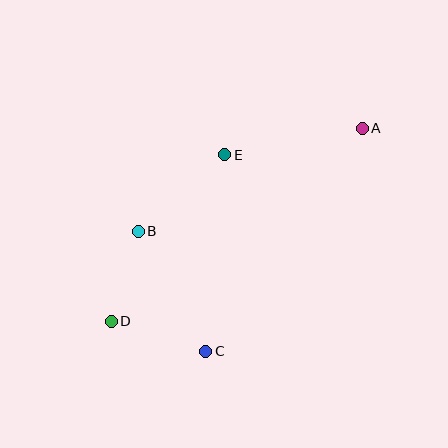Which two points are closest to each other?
Points B and D are closest to each other.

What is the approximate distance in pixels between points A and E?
The distance between A and E is approximately 140 pixels.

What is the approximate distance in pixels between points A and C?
The distance between A and C is approximately 272 pixels.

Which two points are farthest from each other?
Points A and D are farthest from each other.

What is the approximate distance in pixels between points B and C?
The distance between B and C is approximately 137 pixels.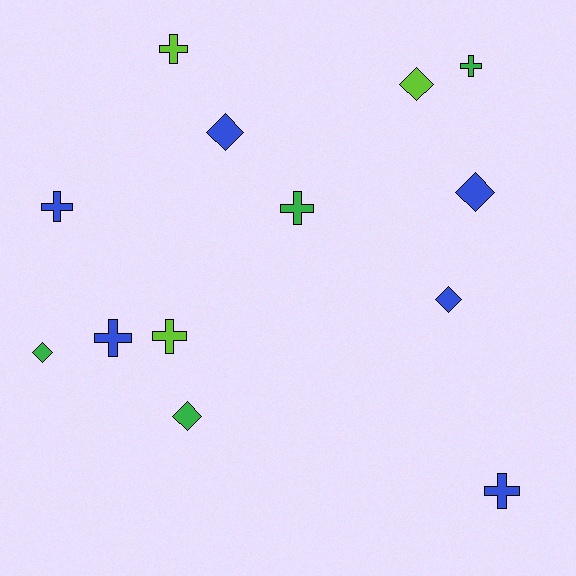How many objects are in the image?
There are 13 objects.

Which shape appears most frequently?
Cross, with 7 objects.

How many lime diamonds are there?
There is 1 lime diamond.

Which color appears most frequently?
Blue, with 6 objects.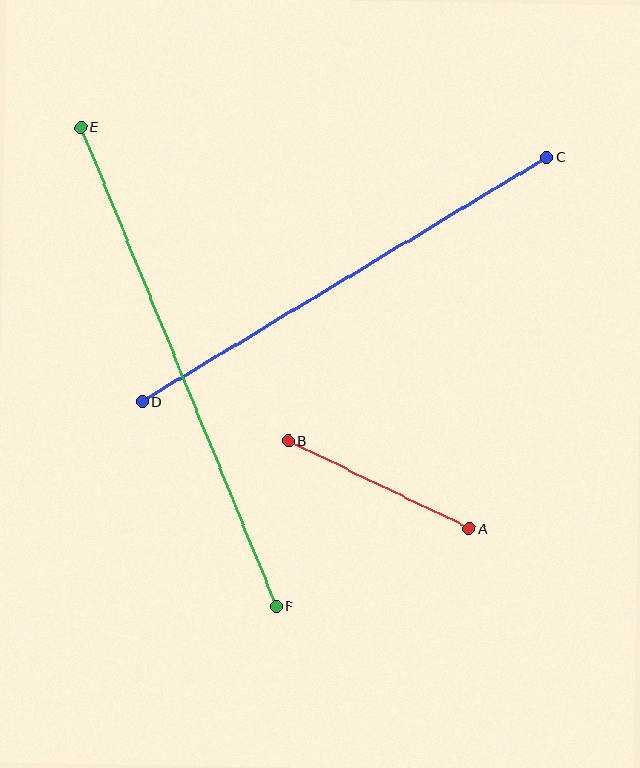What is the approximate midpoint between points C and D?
The midpoint is at approximately (344, 279) pixels.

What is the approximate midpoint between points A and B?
The midpoint is at approximately (379, 485) pixels.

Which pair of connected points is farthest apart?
Points E and F are farthest apart.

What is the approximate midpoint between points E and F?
The midpoint is at approximately (178, 367) pixels.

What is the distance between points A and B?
The distance is approximately 201 pixels.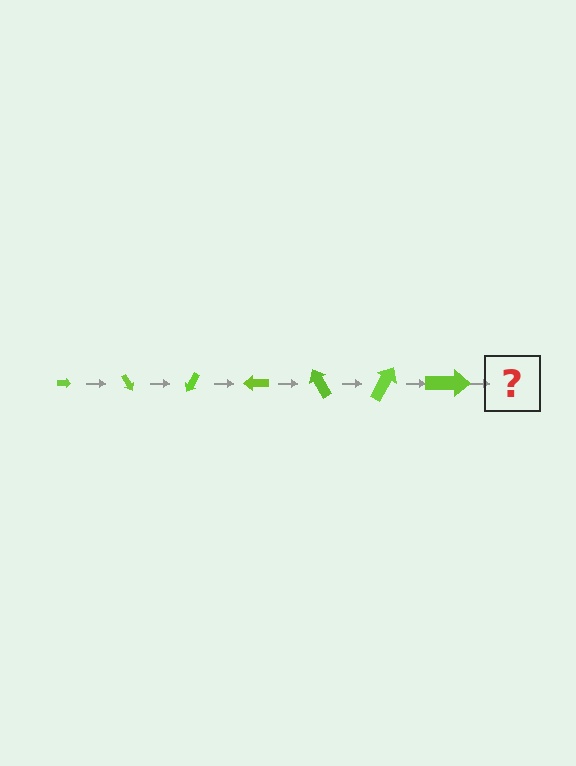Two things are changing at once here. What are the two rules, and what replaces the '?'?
The two rules are that the arrow grows larger each step and it rotates 60 degrees each step. The '?' should be an arrow, larger than the previous one and rotated 420 degrees from the start.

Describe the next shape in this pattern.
It should be an arrow, larger than the previous one and rotated 420 degrees from the start.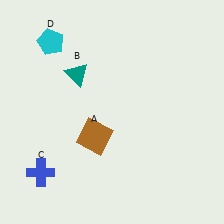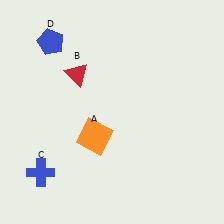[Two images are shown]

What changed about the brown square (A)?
In Image 1, A is brown. In Image 2, it changed to orange.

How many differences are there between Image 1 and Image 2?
There are 3 differences between the two images.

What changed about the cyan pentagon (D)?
In Image 1, D is cyan. In Image 2, it changed to blue.